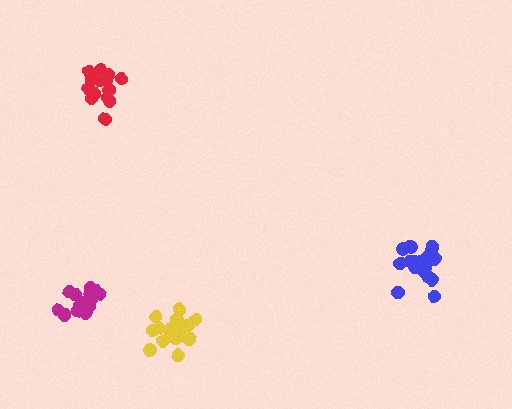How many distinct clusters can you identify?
There are 4 distinct clusters.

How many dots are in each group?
Group 1: 17 dots, Group 2: 18 dots, Group 3: 15 dots, Group 4: 14 dots (64 total).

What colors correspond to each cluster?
The clusters are colored: blue, yellow, magenta, red.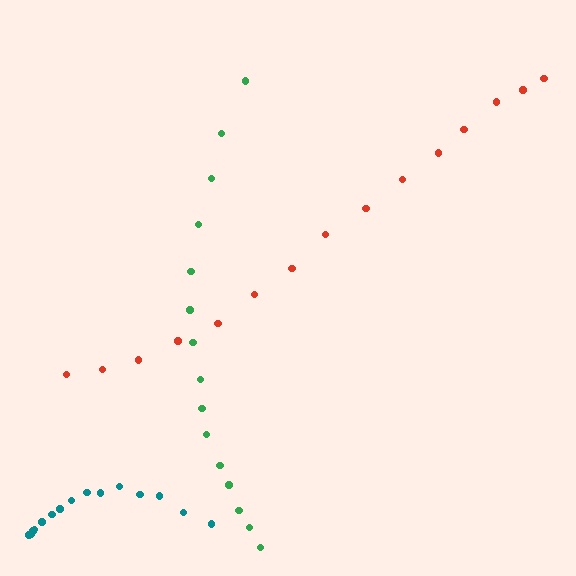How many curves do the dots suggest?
There are 3 distinct paths.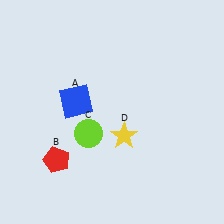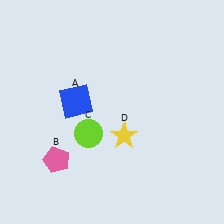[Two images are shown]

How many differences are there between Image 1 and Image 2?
There is 1 difference between the two images.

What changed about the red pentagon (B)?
In Image 1, B is red. In Image 2, it changed to pink.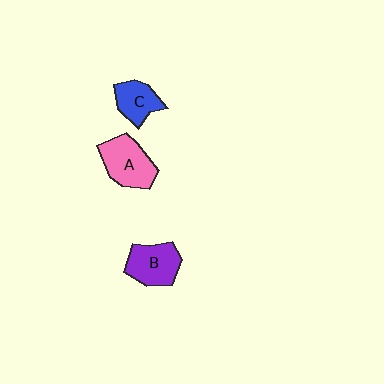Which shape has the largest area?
Shape A (pink).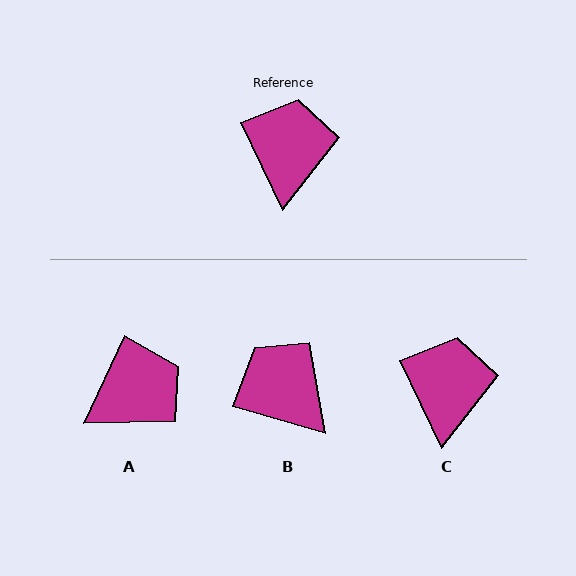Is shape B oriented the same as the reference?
No, it is off by about 48 degrees.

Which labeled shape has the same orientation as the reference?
C.